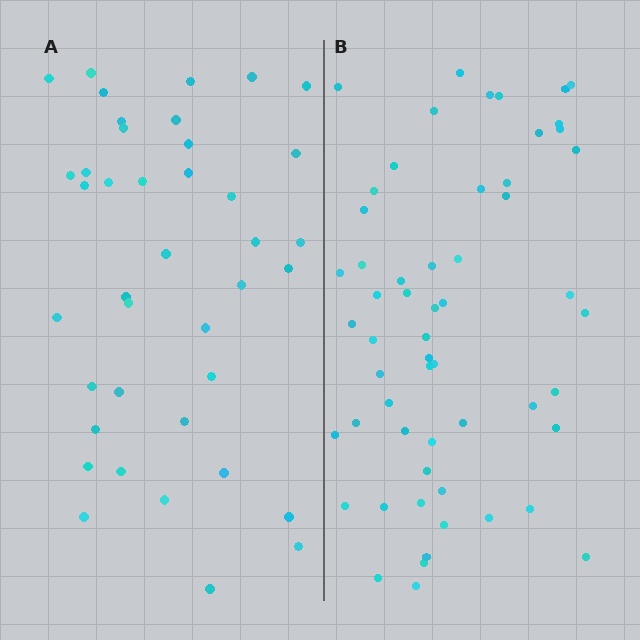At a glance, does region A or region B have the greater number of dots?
Region B (the right region) has more dots.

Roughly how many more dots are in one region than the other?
Region B has approximately 15 more dots than region A.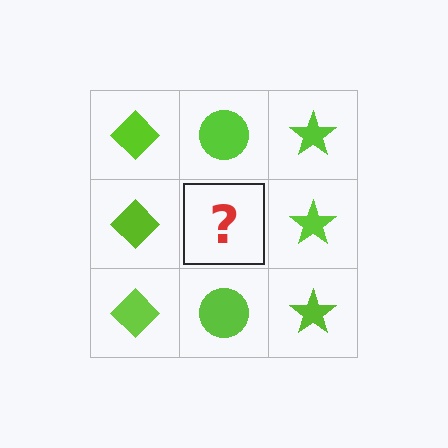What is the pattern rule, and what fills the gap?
The rule is that each column has a consistent shape. The gap should be filled with a lime circle.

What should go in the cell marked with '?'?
The missing cell should contain a lime circle.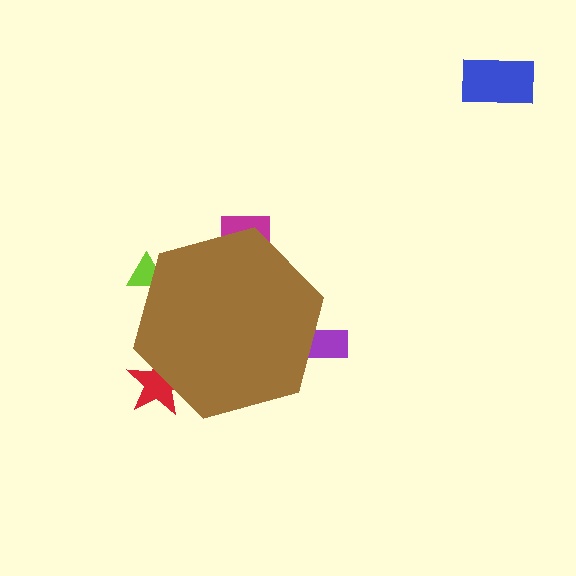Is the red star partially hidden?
Yes, the red star is partially hidden behind the brown hexagon.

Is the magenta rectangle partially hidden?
Yes, the magenta rectangle is partially hidden behind the brown hexagon.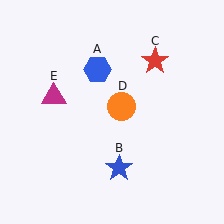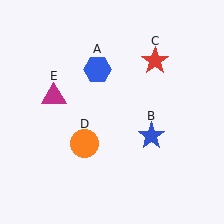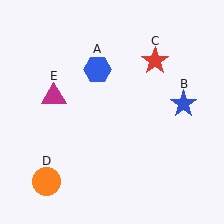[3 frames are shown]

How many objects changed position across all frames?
2 objects changed position: blue star (object B), orange circle (object D).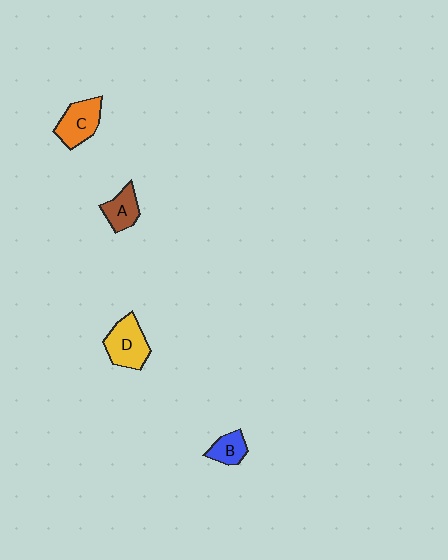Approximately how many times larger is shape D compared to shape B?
Approximately 1.8 times.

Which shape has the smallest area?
Shape B (blue).